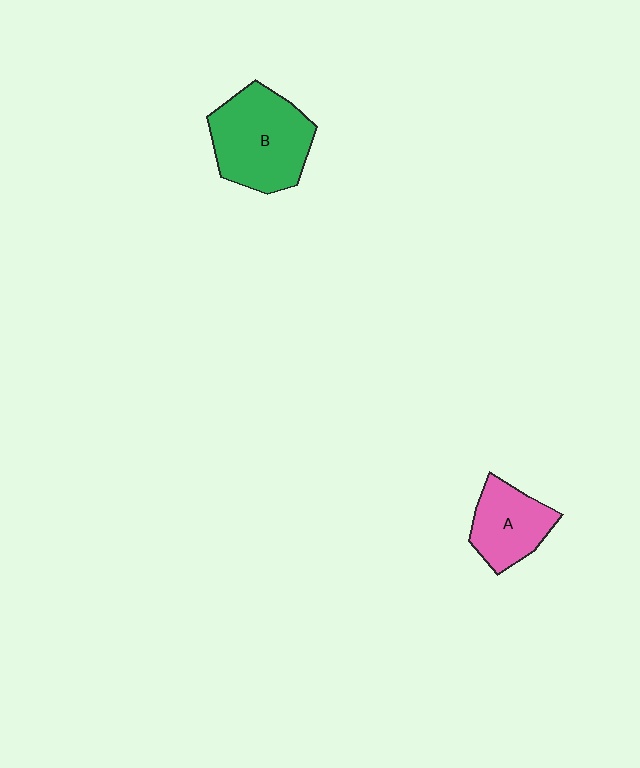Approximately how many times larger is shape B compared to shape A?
Approximately 1.6 times.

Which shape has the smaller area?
Shape A (pink).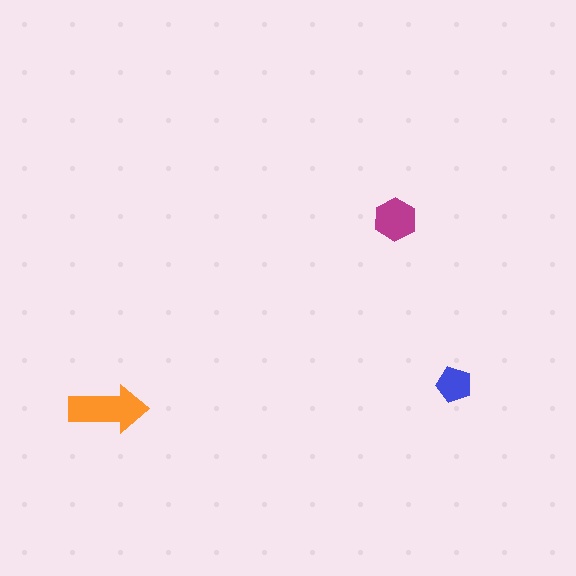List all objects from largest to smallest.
The orange arrow, the magenta hexagon, the blue pentagon.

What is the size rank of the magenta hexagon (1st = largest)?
2nd.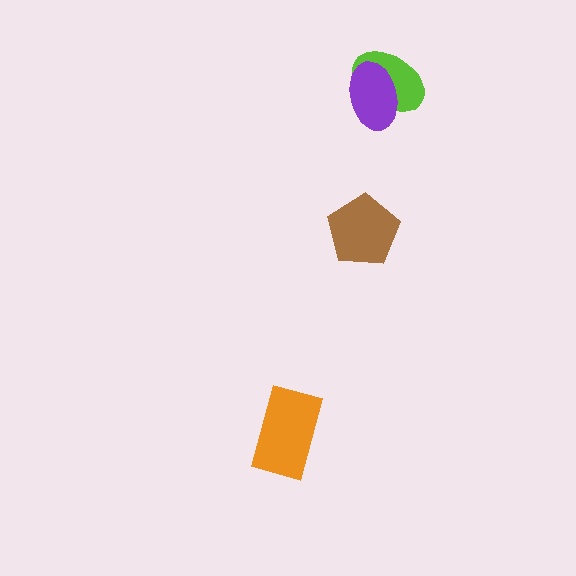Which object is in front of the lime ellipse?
The purple ellipse is in front of the lime ellipse.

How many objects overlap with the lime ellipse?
1 object overlaps with the lime ellipse.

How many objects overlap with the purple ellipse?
1 object overlaps with the purple ellipse.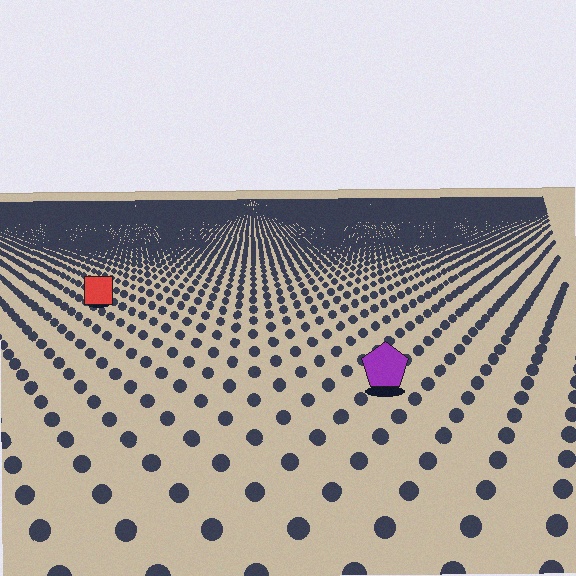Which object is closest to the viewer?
The purple pentagon is closest. The texture marks near it are larger and more spread out.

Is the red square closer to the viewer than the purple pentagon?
No. The purple pentagon is closer — you can tell from the texture gradient: the ground texture is coarser near it.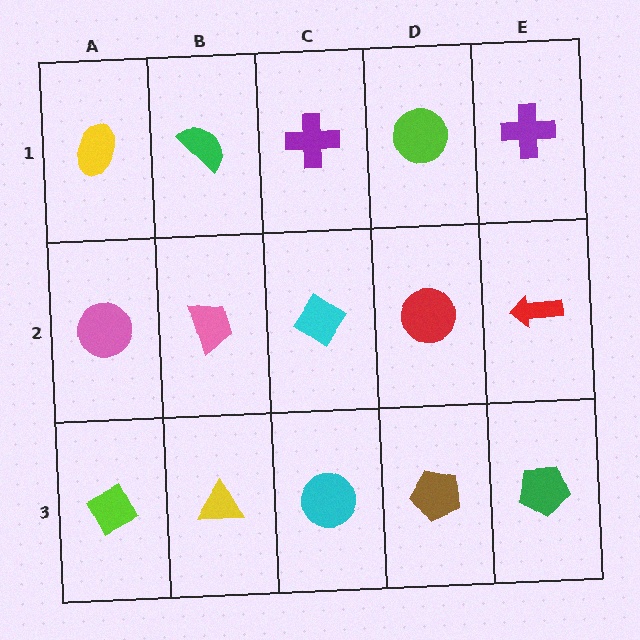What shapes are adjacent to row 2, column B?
A green semicircle (row 1, column B), a yellow triangle (row 3, column B), a pink circle (row 2, column A), a cyan diamond (row 2, column C).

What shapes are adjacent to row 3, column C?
A cyan diamond (row 2, column C), a yellow triangle (row 3, column B), a brown pentagon (row 3, column D).